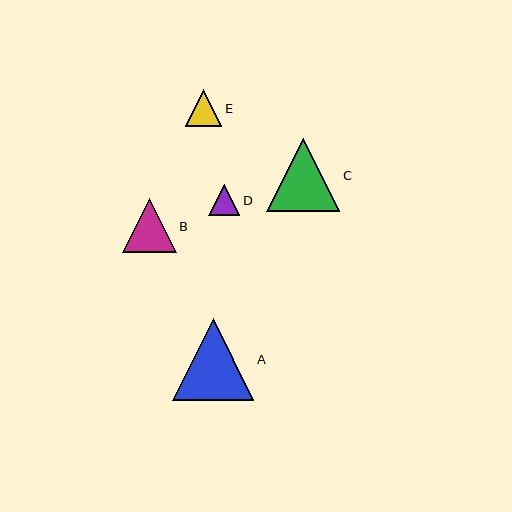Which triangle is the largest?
Triangle A is the largest with a size of approximately 82 pixels.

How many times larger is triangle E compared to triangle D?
Triangle E is approximately 1.2 times the size of triangle D.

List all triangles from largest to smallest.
From largest to smallest: A, C, B, E, D.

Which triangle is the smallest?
Triangle D is the smallest with a size of approximately 31 pixels.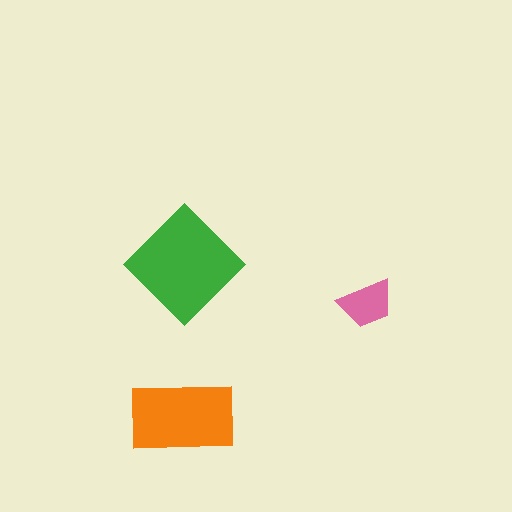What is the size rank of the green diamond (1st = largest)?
1st.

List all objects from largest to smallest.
The green diamond, the orange rectangle, the pink trapezoid.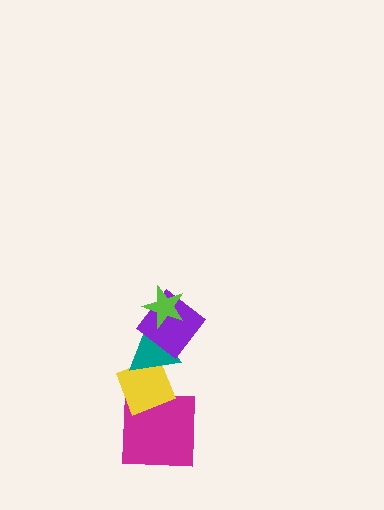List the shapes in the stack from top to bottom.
From top to bottom: the lime star, the purple diamond, the teal triangle, the yellow diamond, the magenta square.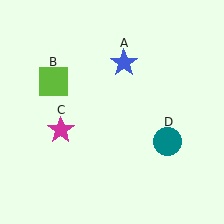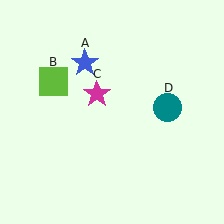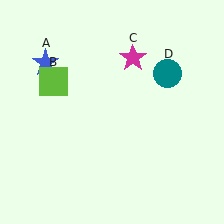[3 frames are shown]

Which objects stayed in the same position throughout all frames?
Lime square (object B) remained stationary.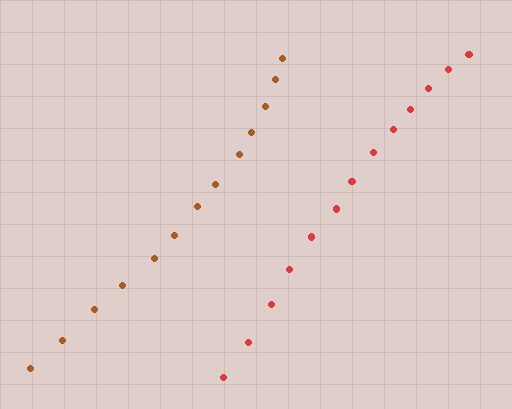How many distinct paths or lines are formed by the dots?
There are 2 distinct paths.